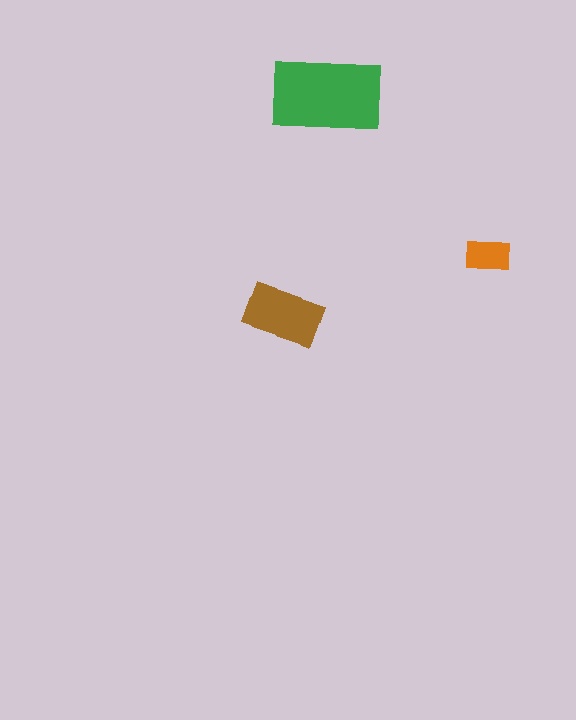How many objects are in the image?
There are 3 objects in the image.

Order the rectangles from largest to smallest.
the green one, the brown one, the orange one.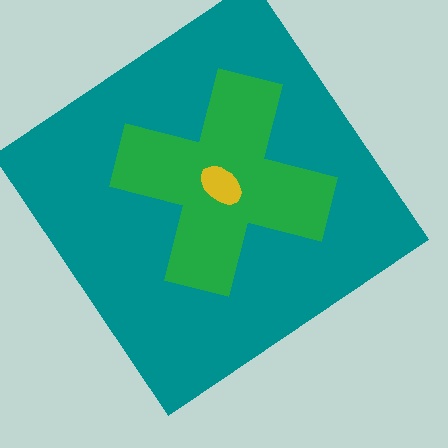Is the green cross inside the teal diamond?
Yes.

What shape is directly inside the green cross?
The yellow ellipse.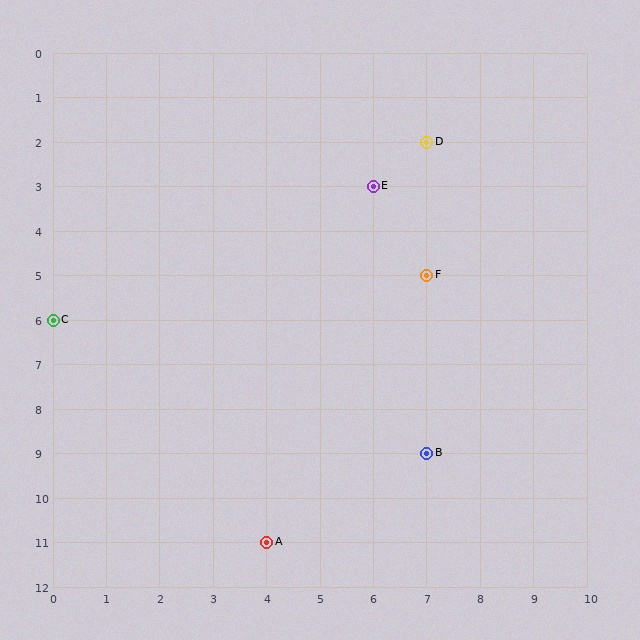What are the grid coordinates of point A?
Point A is at grid coordinates (4, 11).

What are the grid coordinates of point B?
Point B is at grid coordinates (7, 9).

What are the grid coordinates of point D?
Point D is at grid coordinates (7, 2).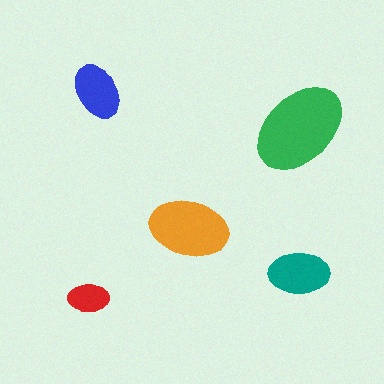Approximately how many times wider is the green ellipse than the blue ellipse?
About 1.5 times wider.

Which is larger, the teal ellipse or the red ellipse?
The teal one.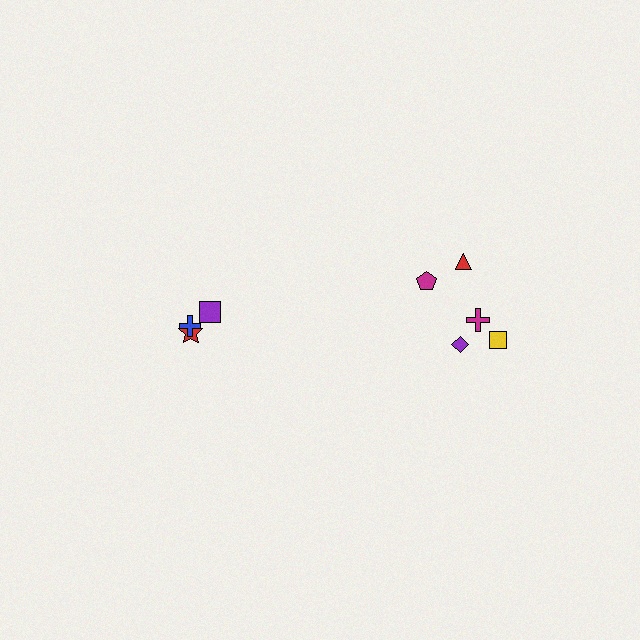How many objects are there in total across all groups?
There are 8 objects.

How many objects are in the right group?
There are 5 objects.